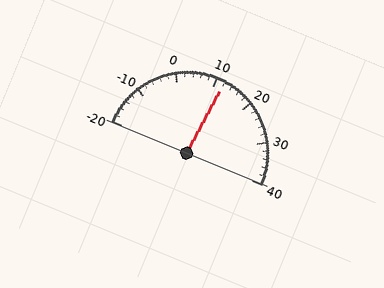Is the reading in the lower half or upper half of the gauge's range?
The reading is in the upper half of the range (-20 to 40).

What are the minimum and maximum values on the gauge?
The gauge ranges from -20 to 40.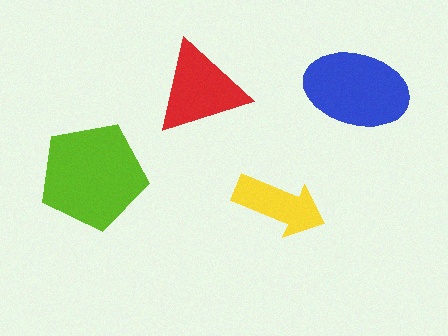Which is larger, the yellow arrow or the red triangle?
The red triangle.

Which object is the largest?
The lime pentagon.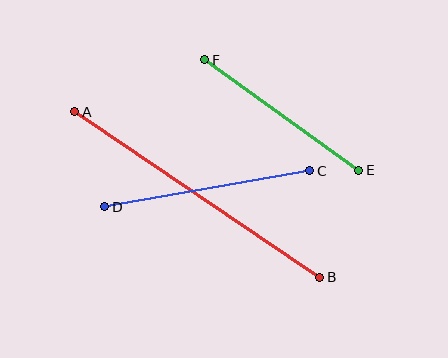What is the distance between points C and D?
The distance is approximately 208 pixels.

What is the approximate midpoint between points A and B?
The midpoint is at approximately (197, 194) pixels.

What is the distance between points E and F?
The distance is approximately 189 pixels.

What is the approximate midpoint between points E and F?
The midpoint is at approximately (282, 115) pixels.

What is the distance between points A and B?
The distance is approximately 296 pixels.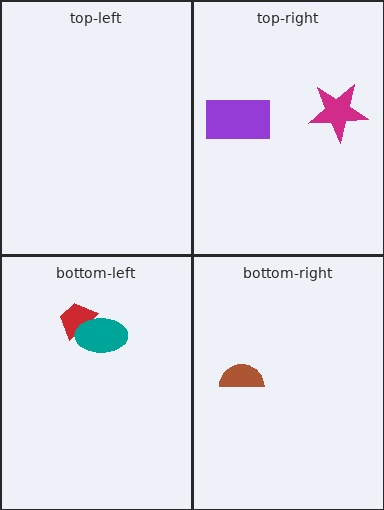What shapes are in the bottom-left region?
The red trapezoid, the teal ellipse.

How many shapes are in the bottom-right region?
1.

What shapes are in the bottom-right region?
The brown semicircle.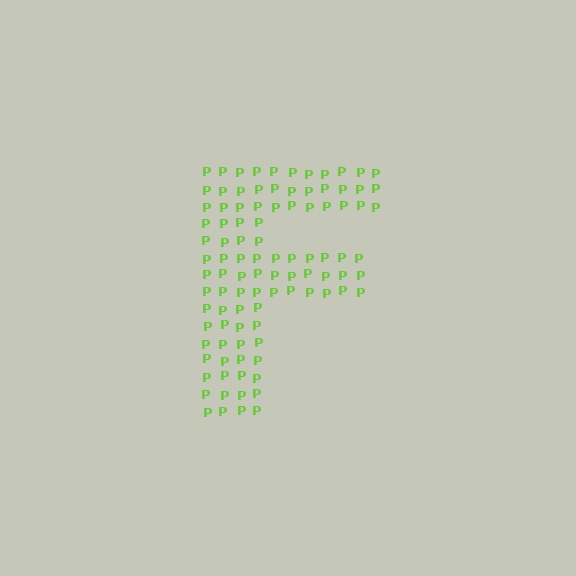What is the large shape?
The large shape is the letter F.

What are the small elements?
The small elements are letter P's.